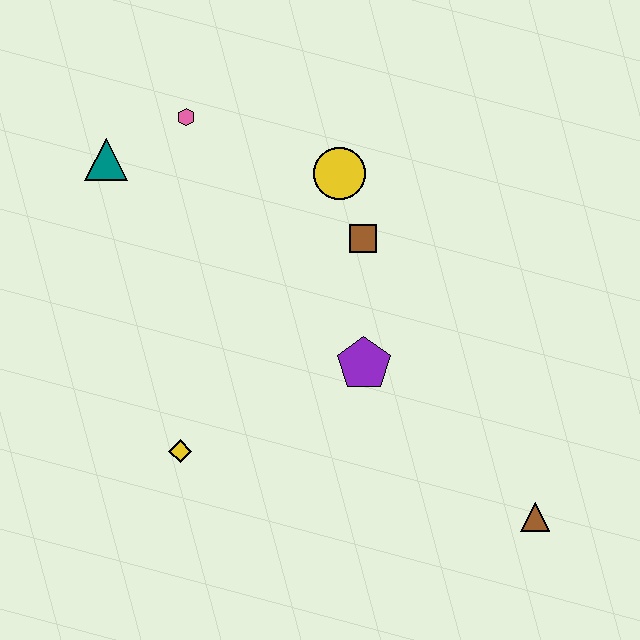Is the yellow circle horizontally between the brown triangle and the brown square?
No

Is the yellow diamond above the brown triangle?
Yes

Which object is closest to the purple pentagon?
The brown square is closest to the purple pentagon.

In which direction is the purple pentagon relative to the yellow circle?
The purple pentagon is below the yellow circle.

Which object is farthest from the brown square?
The brown triangle is farthest from the brown square.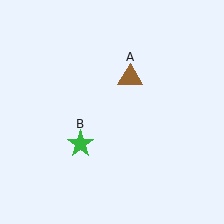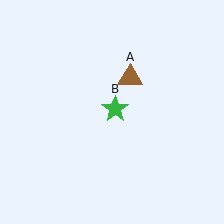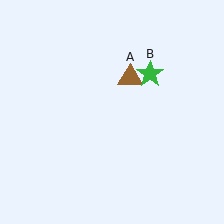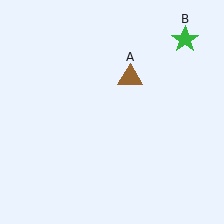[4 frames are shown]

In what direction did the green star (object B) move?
The green star (object B) moved up and to the right.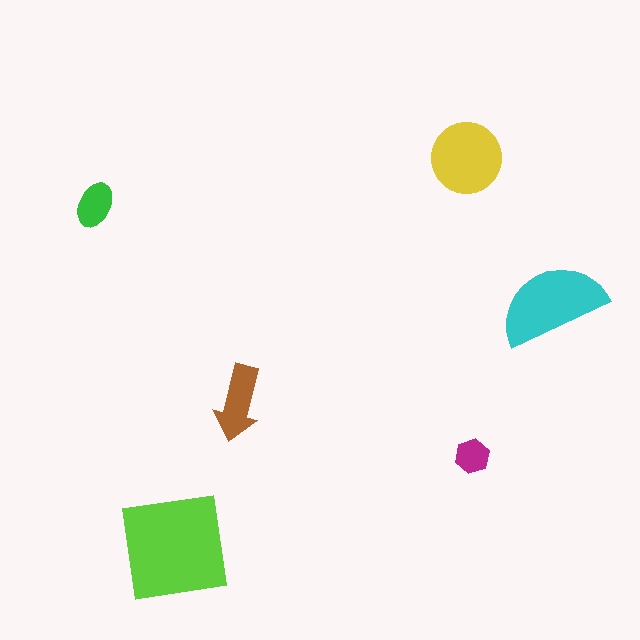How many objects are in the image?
There are 6 objects in the image.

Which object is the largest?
The lime square.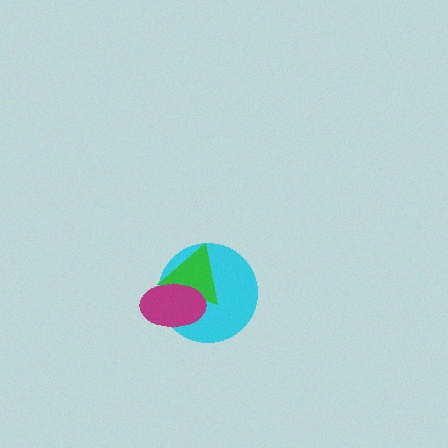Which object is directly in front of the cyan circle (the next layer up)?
The green triangle is directly in front of the cyan circle.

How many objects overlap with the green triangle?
2 objects overlap with the green triangle.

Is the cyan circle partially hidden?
Yes, it is partially covered by another shape.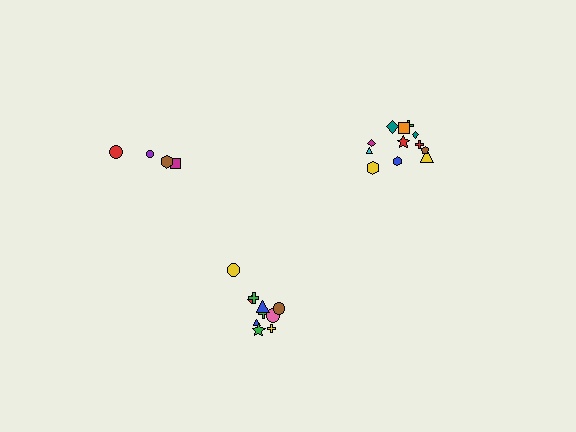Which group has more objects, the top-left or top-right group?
The top-right group.